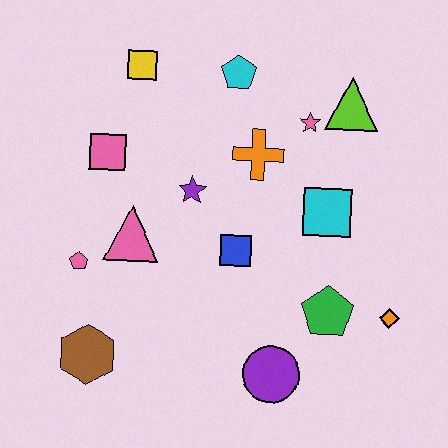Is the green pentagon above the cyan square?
No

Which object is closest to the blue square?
The purple star is closest to the blue square.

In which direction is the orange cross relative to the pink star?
The orange cross is to the left of the pink star.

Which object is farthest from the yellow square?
The orange diamond is farthest from the yellow square.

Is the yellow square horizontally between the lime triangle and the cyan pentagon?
No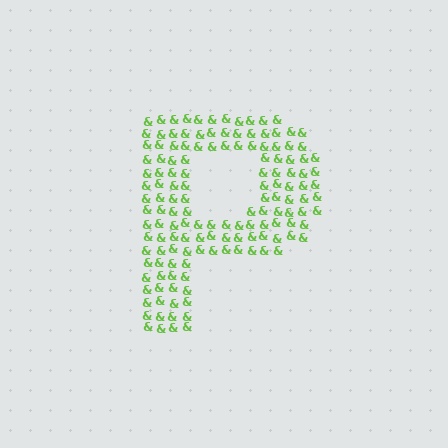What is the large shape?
The large shape is the letter P.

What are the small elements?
The small elements are ampersands.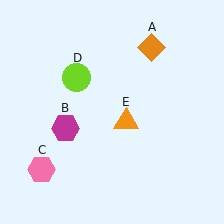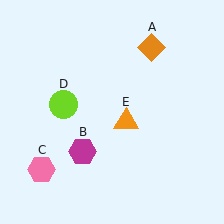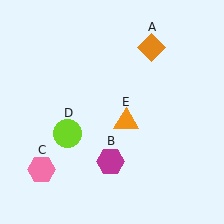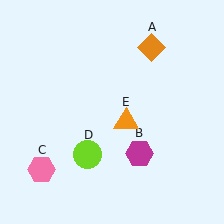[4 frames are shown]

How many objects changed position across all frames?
2 objects changed position: magenta hexagon (object B), lime circle (object D).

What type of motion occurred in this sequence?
The magenta hexagon (object B), lime circle (object D) rotated counterclockwise around the center of the scene.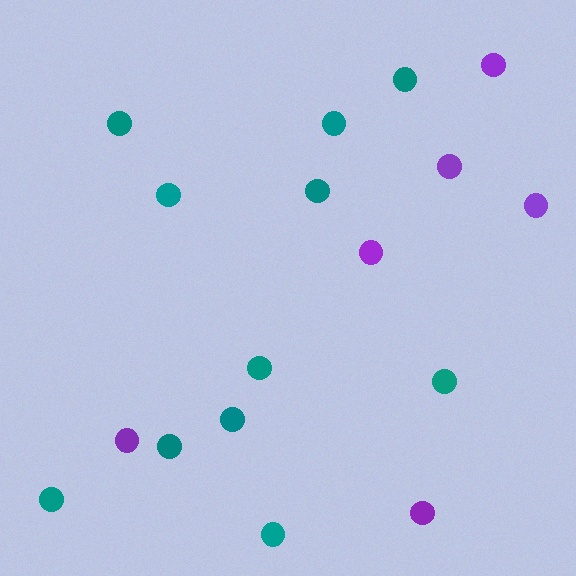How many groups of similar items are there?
There are 2 groups: one group of teal circles (11) and one group of purple circles (6).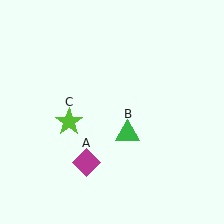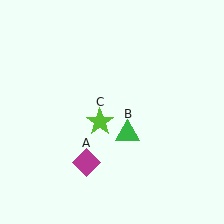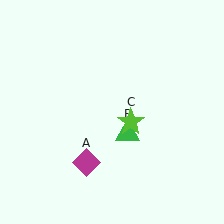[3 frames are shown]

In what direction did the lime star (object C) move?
The lime star (object C) moved right.